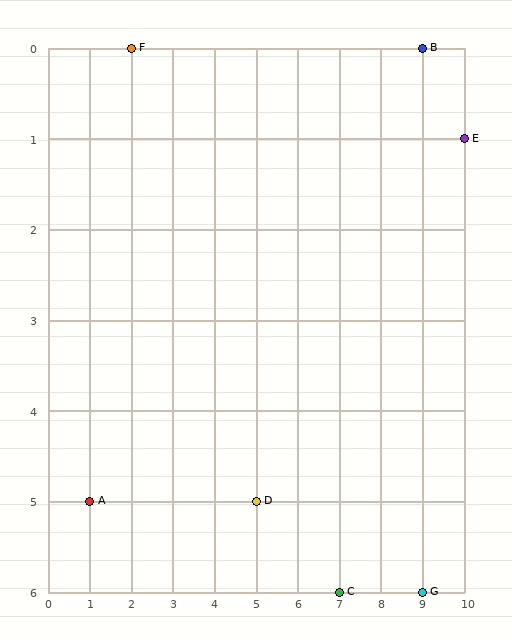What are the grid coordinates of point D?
Point D is at grid coordinates (5, 5).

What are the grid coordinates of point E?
Point E is at grid coordinates (10, 1).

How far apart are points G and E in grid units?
Points G and E are 1 column and 5 rows apart (about 5.1 grid units diagonally).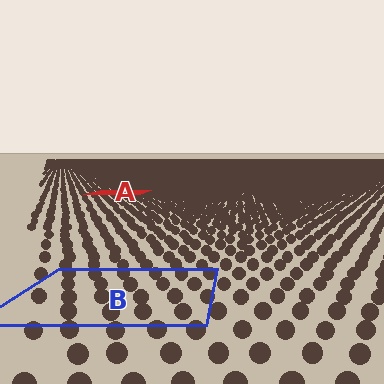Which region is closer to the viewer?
Region B is closer. The texture elements there are larger and more spread out.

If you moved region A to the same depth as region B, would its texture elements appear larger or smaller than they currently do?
They would appear larger. At a closer depth, the same texture elements are projected at a bigger on-screen size.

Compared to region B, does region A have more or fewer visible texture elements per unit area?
Region A has more texture elements per unit area — they are packed more densely because it is farther away.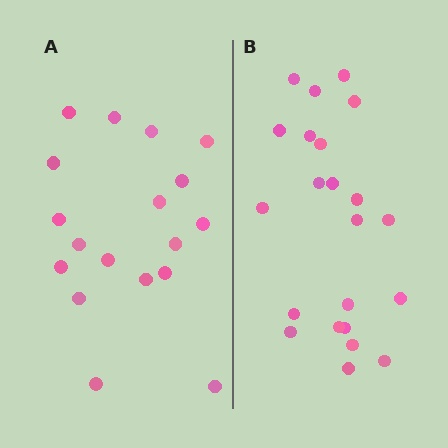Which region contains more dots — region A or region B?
Region B (the right region) has more dots.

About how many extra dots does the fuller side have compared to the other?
Region B has about 4 more dots than region A.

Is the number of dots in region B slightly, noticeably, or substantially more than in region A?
Region B has only slightly more — the two regions are fairly close. The ratio is roughly 1.2 to 1.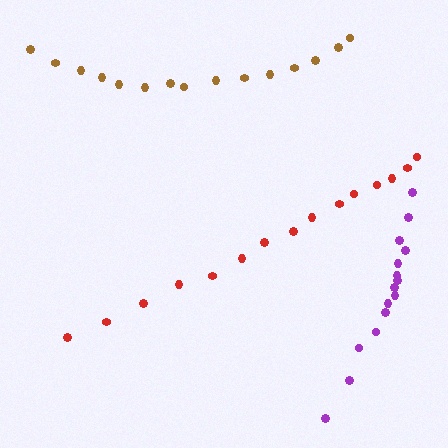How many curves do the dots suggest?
There are 3 distinct paths.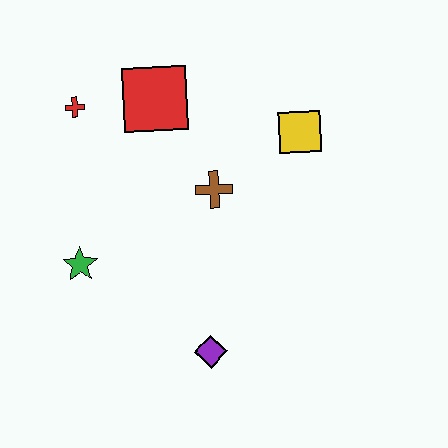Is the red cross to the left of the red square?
Yes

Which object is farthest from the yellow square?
The green star is farthest from the yellow square.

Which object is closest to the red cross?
The red square is closest to the red cross.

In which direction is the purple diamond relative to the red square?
The purple diamond is below the red square.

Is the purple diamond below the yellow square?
Yes